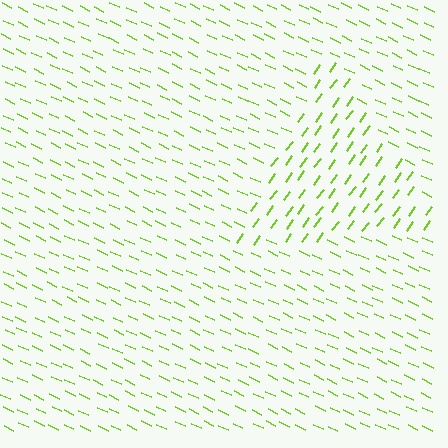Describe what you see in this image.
The image is filled with small lime line segments. A triangle region in the image has lines oriented differently from the surrounding lines, creating a visible texture boundary.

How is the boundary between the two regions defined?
The boundary is defined purely by a change in line orientation (approximately 79 degrees difference). All lines are the same color and thickness.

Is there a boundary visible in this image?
Yes, there is a texture boundary formed by a change in line orientation.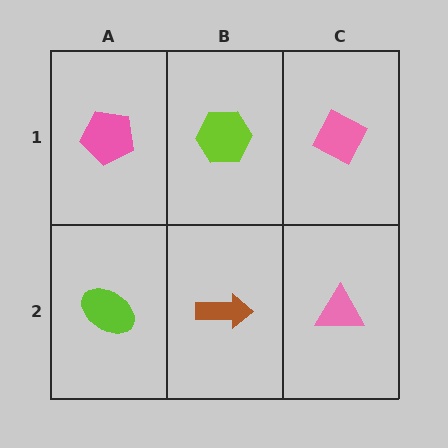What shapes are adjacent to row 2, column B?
A lime hexagon (row 1, column B), a lime ellipse (row 2, column A), a pink triangle (row 2, column C).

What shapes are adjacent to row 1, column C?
A pink triangle (row 2, column C), a lime hexagon (row 1, column B).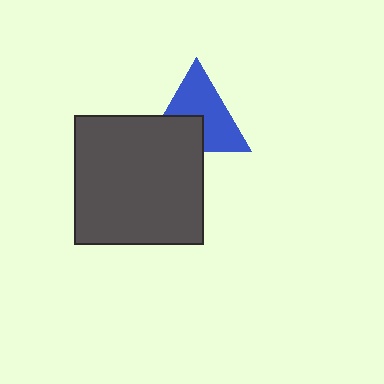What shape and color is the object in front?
The object in front is a dark gray square.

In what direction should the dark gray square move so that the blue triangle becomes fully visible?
The dark gray square should move down. That is the shortest direction to clear the overlap and leave the blue triangle fully visible.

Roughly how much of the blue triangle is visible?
About half of it is visible (roughly 65%).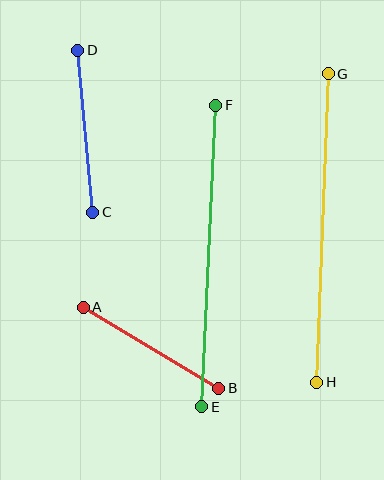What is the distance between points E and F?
The distance is approximately 302 pixels.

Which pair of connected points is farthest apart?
Points G and H are farthest apart.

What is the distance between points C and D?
The distance is approximately 163 pixels.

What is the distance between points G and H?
The distance is approximately 309 pixels.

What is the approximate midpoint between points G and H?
The midpoint is at approximately (322, 228) pixels.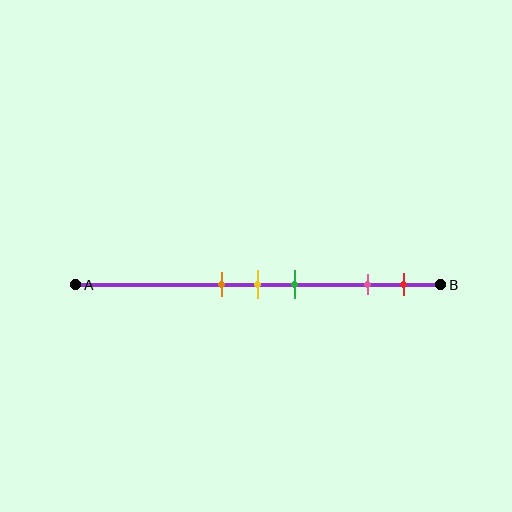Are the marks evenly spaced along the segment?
No, the marks are not evenly spaced.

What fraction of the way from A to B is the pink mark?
The pink mark is approximately 80% (0.8) of the way from A to B.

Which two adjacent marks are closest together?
The orange and yellow marks are the closest adjacent pair.